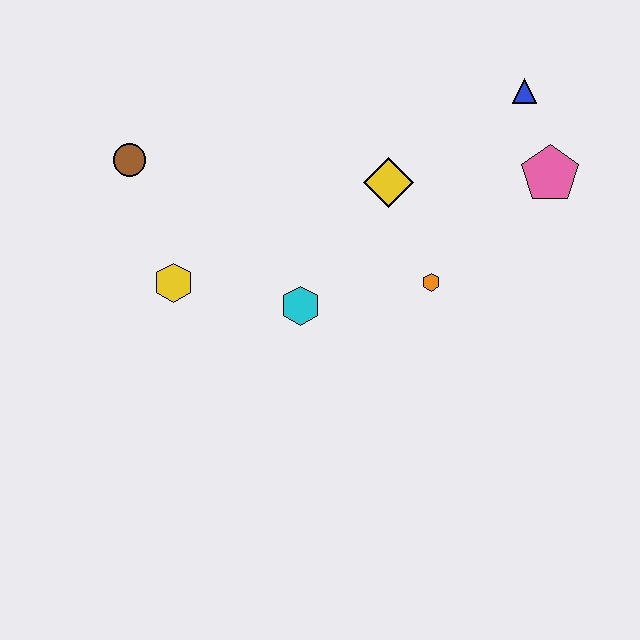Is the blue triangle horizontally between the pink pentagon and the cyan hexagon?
Yes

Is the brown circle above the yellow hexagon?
Yes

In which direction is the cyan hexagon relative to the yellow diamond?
The cyan hexagon is below the yellow diamond.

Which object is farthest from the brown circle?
The pink pentagon is farthest from the brown circle.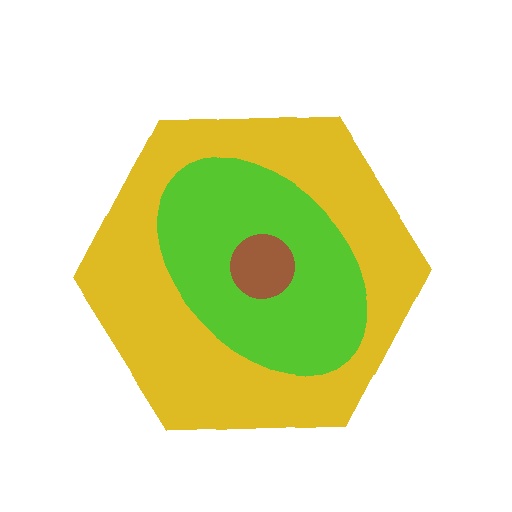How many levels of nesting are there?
3.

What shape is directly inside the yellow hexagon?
The lime ellipse.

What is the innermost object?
The brown circle.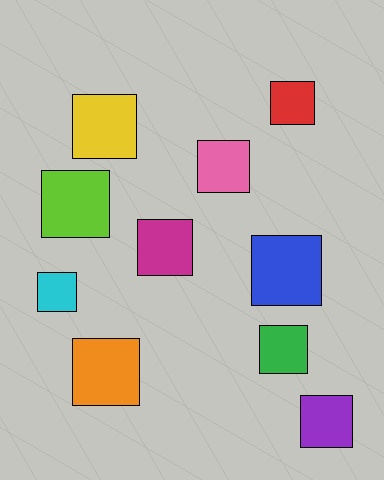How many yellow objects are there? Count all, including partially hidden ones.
There is 1 yellow object.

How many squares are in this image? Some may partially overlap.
There are 10 squares.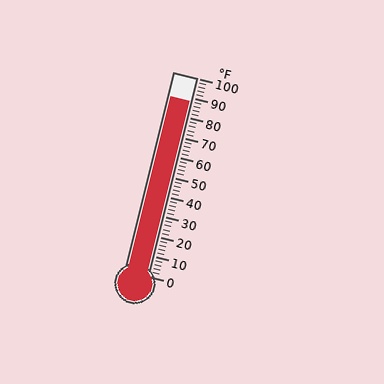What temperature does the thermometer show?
The thermometer shows approximately 88°F.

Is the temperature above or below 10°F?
The temperature is above 10°F.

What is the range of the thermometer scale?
The thermometer scale ranges from 0°F to 100°F.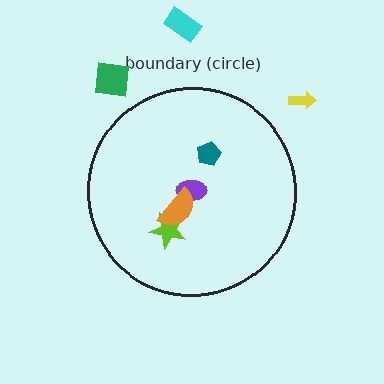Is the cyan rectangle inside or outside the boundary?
Outside.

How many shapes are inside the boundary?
4 inside, 3 outside.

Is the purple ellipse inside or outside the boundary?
Inside.